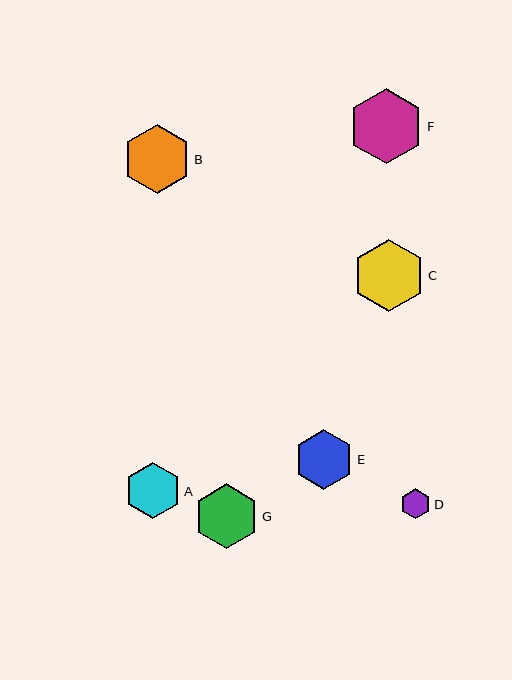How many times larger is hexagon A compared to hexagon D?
Hexagon A is approximately 1.9 times the size of hexagon D.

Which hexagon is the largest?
Hexagon F is the largest with a size of approximately 75 pixels.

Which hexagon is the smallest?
Hexagon D is the smallest with a size of approximately 30 pixels.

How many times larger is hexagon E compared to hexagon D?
Hexagon E is approximately 2.0 times the size of hexagon D.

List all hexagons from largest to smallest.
From largest to smallest: F, C, B, G, E, A, D.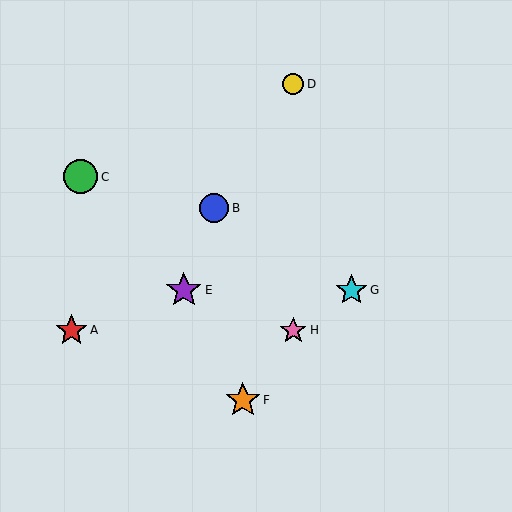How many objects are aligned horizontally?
2 objects (A, H) are aligned horizontally.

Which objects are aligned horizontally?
Objects A, H are aligned horizontally.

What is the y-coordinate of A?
Object A is at y≈330.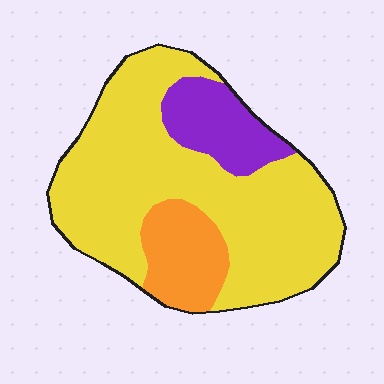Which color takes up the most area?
Yellow, at roughly 70%.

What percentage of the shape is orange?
Orange takes up less than a sixth of the shape.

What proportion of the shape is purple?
Purple takes up about one eighth (1/8) of the shape.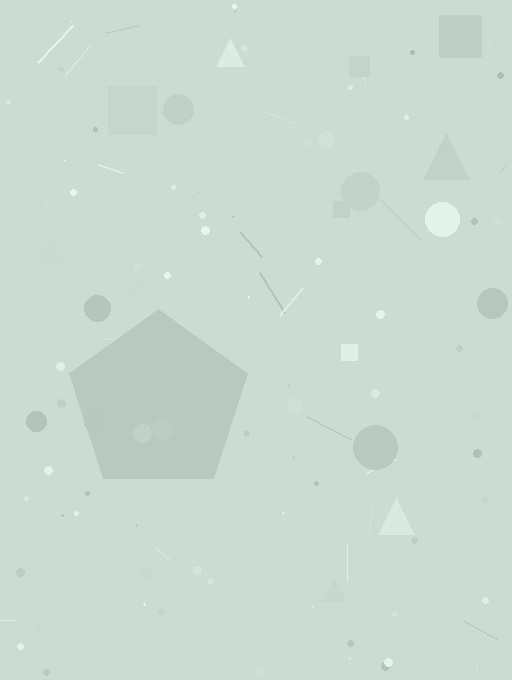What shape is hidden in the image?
A pentagon is hidden in the image.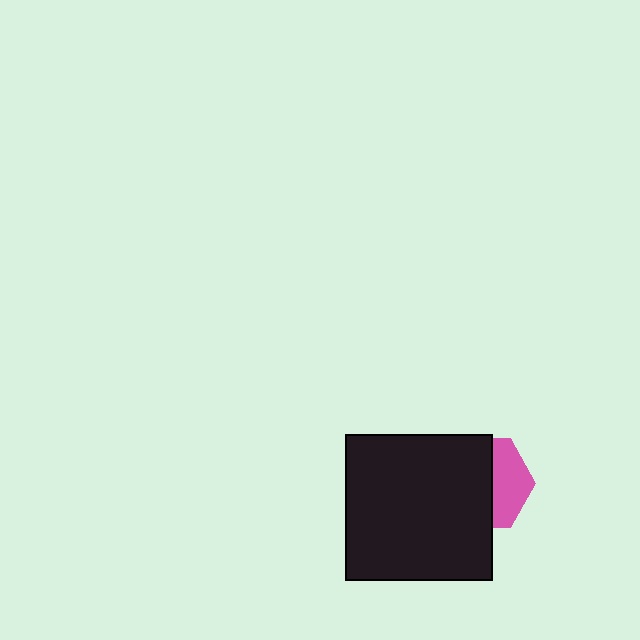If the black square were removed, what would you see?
You would see the complete pink hexagon.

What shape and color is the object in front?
The object in front is a black square.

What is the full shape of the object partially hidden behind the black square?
The partially hidden object is a pink hexagon.